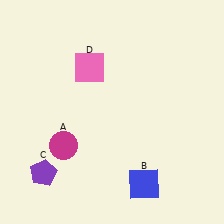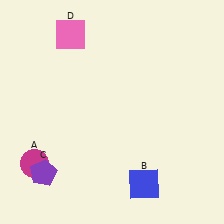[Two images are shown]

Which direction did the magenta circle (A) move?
The magenta circle (A) moved left.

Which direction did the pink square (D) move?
The pink square (D) moved up.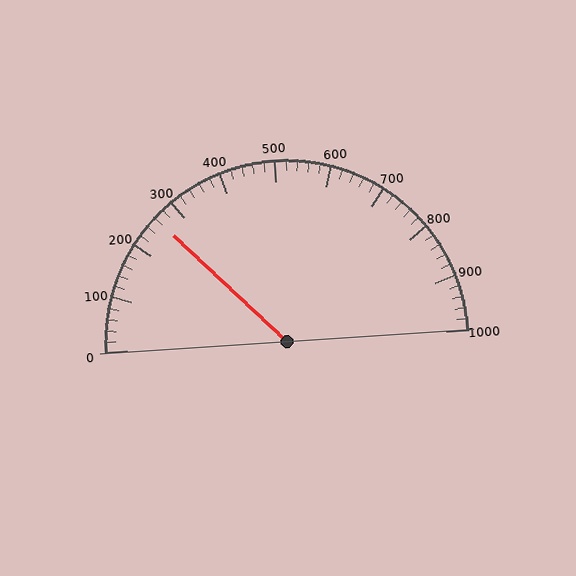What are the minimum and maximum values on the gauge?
The gauge ranges from 0 to 1000.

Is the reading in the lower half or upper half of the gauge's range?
The reading is in the lower half of the range (0 to 1000).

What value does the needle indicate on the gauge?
The needle indicates approximately 260.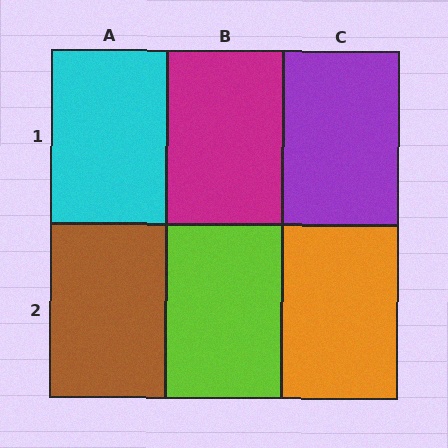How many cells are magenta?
1 cell is magenta.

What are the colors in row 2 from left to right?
Brown, lime, orange.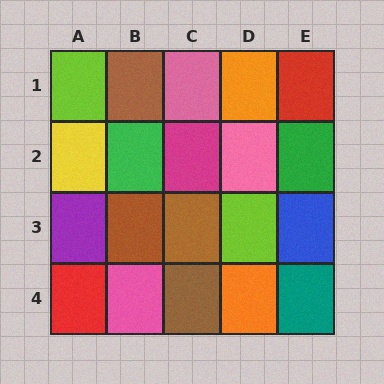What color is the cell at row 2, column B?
Green.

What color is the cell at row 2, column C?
Magenta.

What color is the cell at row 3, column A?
Purple.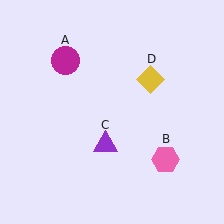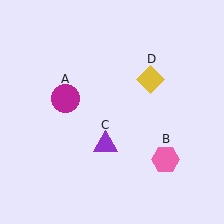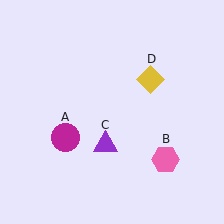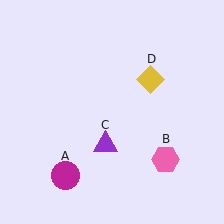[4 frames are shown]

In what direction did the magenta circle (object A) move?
The magenta circle (object A) moved down.